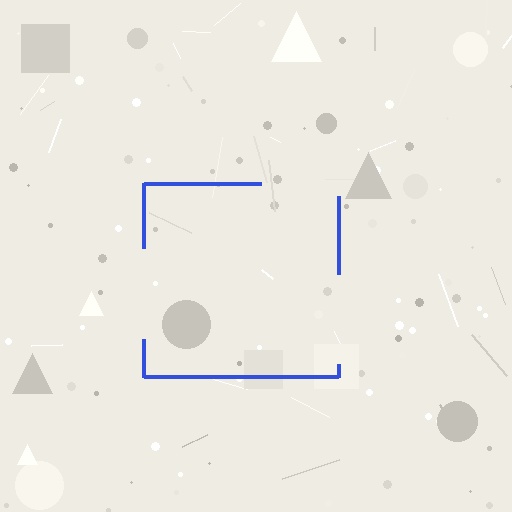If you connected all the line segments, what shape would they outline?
They would outline a square.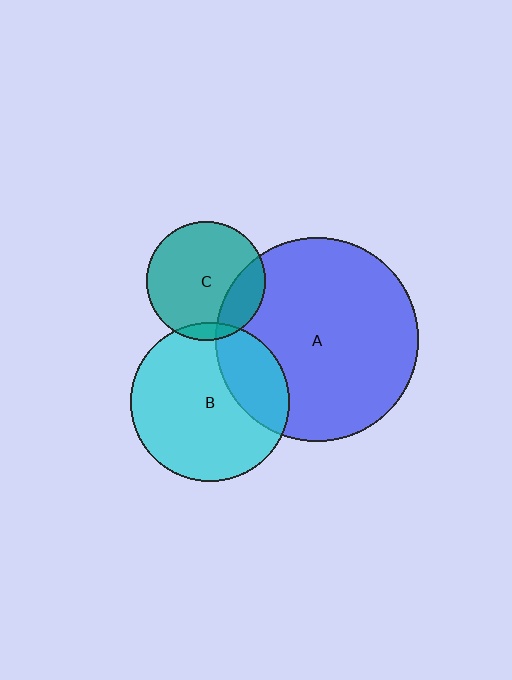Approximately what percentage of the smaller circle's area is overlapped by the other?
Approximately 20%.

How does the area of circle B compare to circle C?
Approximately 1.8 times.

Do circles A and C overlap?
Yes.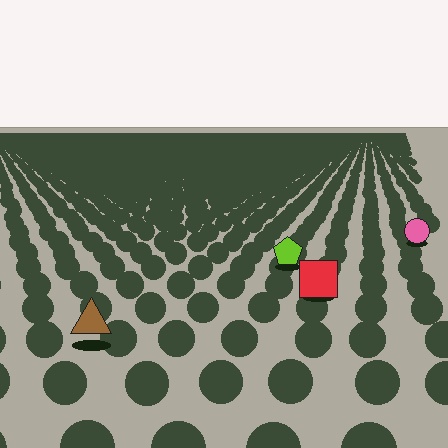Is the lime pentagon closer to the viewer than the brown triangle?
No. The brown triangle is closer — you can tell from the texture gradient: the ground texture is coarser near it.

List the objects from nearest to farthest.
From nearest to farthest: the brown triangle, the red square, the lime pentagon, the pink circle.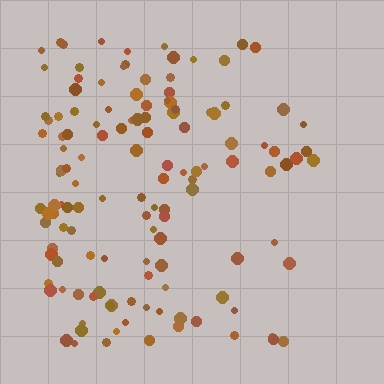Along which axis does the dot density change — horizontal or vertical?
Horizontal.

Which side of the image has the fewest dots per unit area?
The right.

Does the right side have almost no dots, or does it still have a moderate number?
Still a moderate number, just noticeably fewer than the left.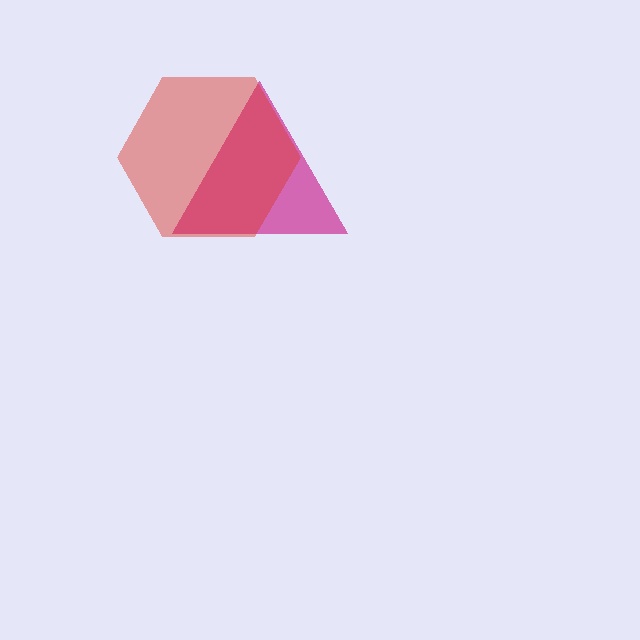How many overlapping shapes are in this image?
There are 2 overlapping shapes in the image.